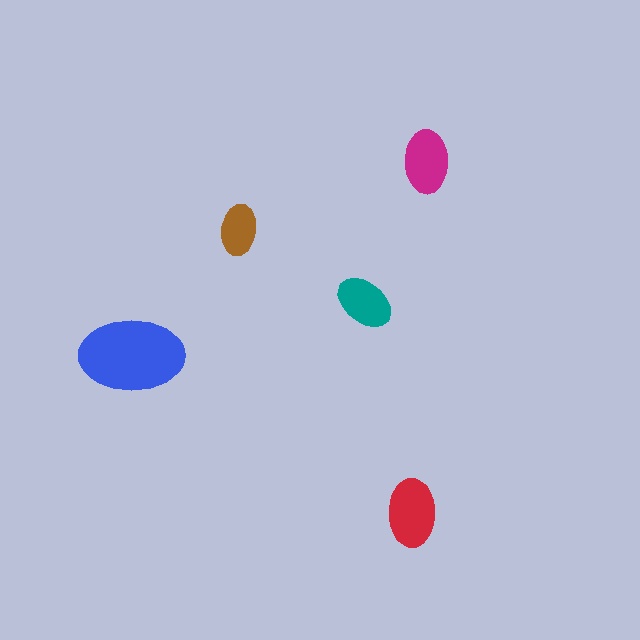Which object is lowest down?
The red ellipse is bottommost.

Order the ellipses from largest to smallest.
the blue one, the red one, the magenta one, the teal one, the brown one.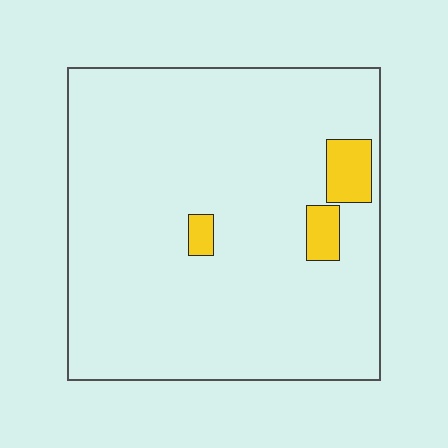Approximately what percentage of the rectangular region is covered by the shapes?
Approximately 5%.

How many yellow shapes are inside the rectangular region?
3.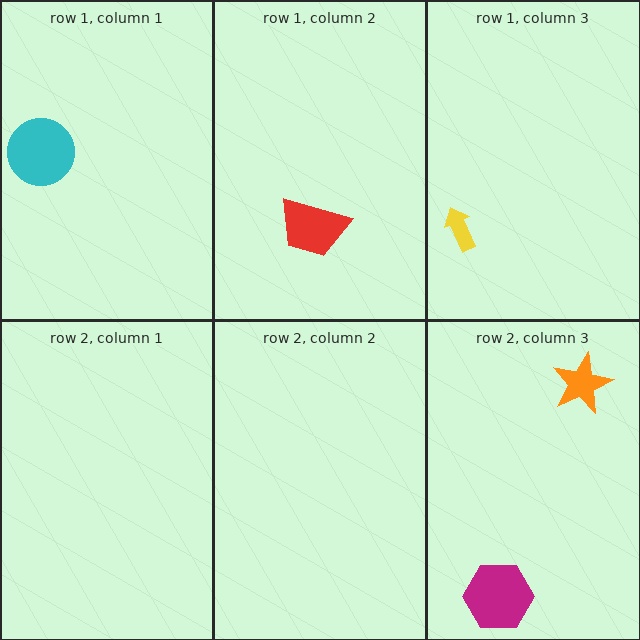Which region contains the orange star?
The row 2, column 3 region.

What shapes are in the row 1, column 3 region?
The yellow arrow.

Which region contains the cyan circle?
The row 1, column 1 region.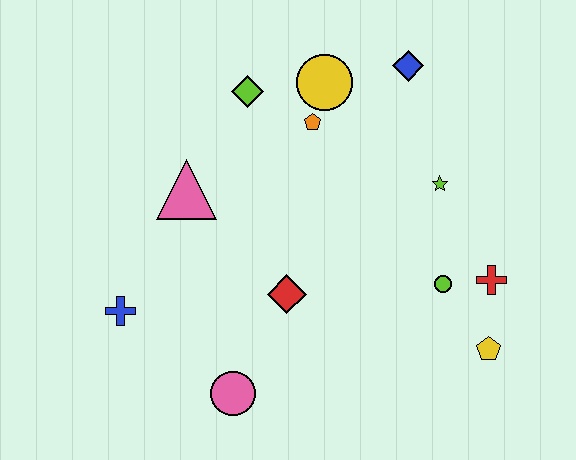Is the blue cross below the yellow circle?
Yes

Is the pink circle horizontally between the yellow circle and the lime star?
No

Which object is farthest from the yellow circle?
The pink circle is farthest from the yellow circle.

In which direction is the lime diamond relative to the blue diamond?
The lime diamond is to the left of the blue diamond.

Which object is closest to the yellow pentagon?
The red cross is closest to the yellow pentagon.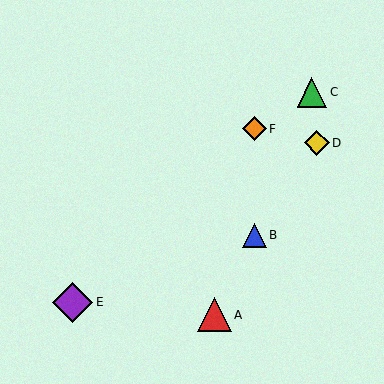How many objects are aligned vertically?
2 objects (B, F) are aligned vertically.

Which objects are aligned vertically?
Objects B, F are aligned vertically.